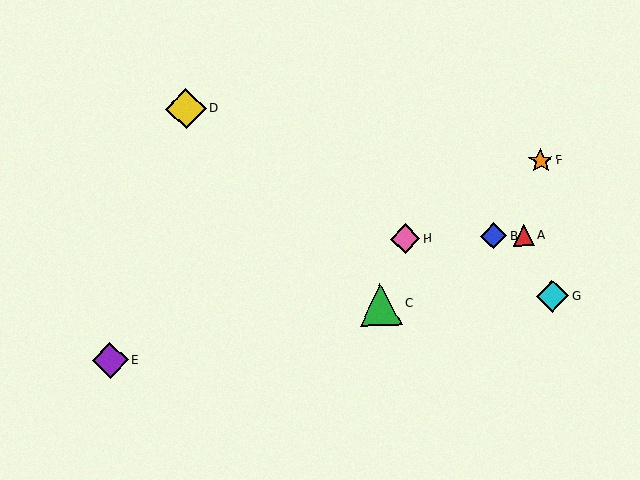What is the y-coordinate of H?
Object H is at y≈239.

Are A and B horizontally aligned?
Yes, both are at y≈235.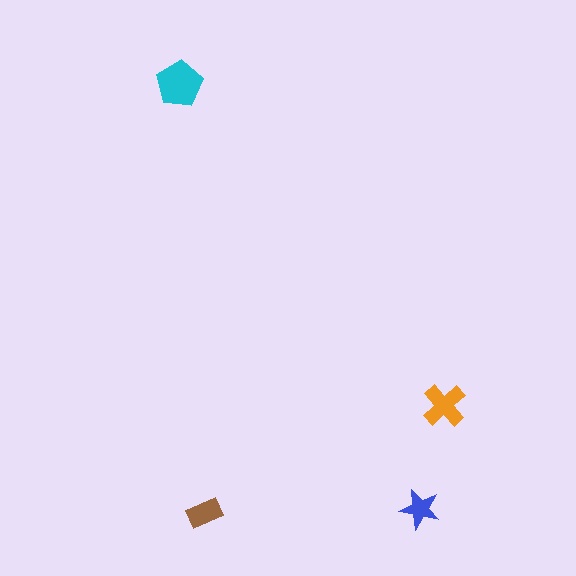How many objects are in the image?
There are 4 objects in the image.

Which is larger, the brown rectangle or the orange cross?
The orange cross.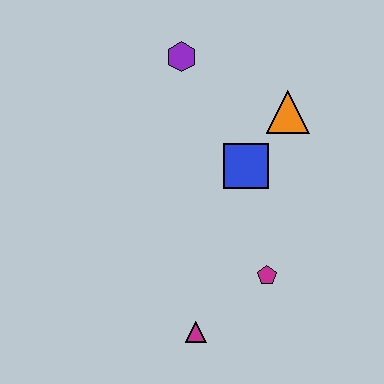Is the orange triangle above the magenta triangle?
Yes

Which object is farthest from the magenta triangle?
The purple hexagon is farthest from the magenta triangle.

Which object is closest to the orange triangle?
The blue square is closest to the orange triangle.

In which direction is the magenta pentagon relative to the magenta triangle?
The magenta pentagon is to the right of the magenta triangle.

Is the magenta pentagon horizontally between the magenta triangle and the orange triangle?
Yes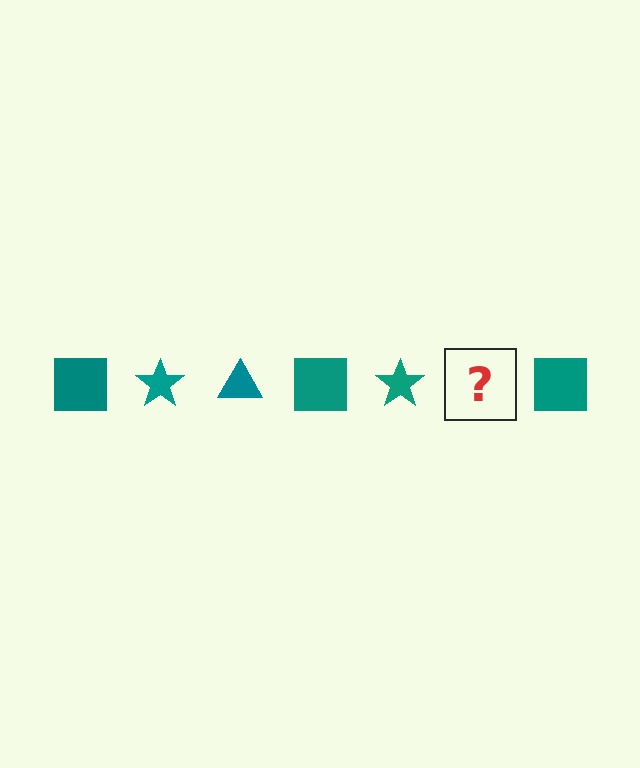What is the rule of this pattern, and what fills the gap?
The rule is that the pattern cycles through square, star, triangle shapes in teal. The gap should be filled with a teal triangle.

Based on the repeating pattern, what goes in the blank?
The blank should be a teal triangle.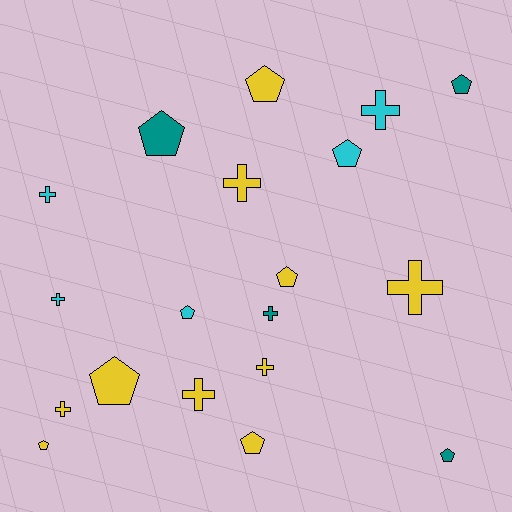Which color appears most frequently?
Yellow, with 10 objects.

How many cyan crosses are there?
There are 3 cyan crosses.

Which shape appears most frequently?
Pentagon, with 10 objects.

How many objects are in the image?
There are 19 objects.